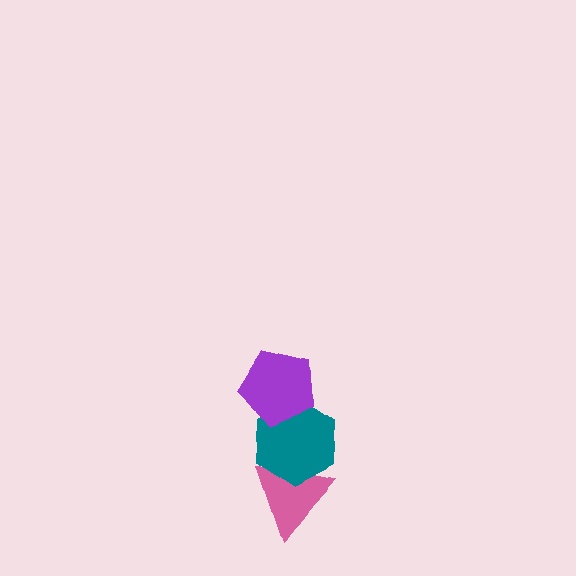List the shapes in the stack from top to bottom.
From top to bottom: the purple pentagon, the teal hexagon, the pink triangle.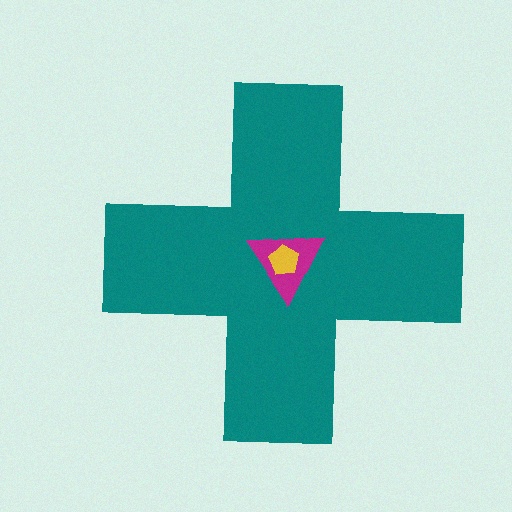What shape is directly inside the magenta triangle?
The yellow pentagon.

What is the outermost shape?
The teal cross.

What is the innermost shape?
The yellow pentagon.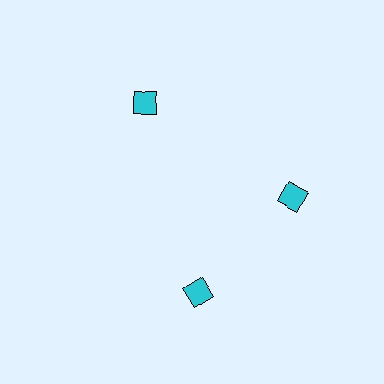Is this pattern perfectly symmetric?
No. The 3 cyan diamonds are arranged in a ring, but one element near the 7 o'clock position is rotated out of alignment along the ring, breaking the 3-fold rotational symmetry.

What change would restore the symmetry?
The symmetry would be restored by rotating it back into even spacing with its neighbors so that all 3 diamonds sit at equal angles and equal distance from the center.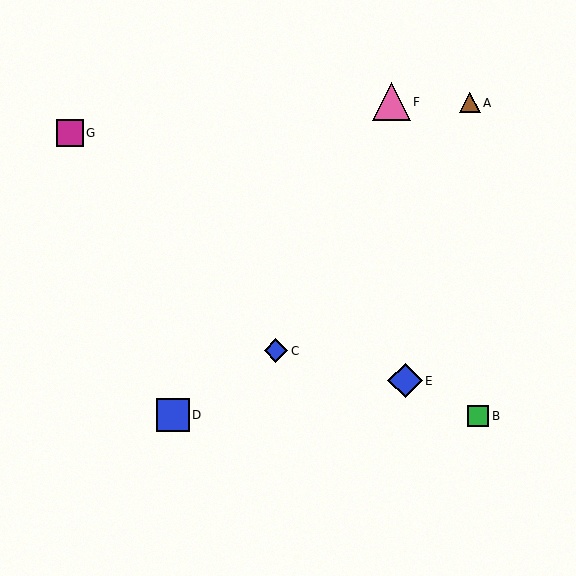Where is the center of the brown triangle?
The center of the brown triangle is at (470, 103).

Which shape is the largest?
The pink triangle (labeled F) is the largest.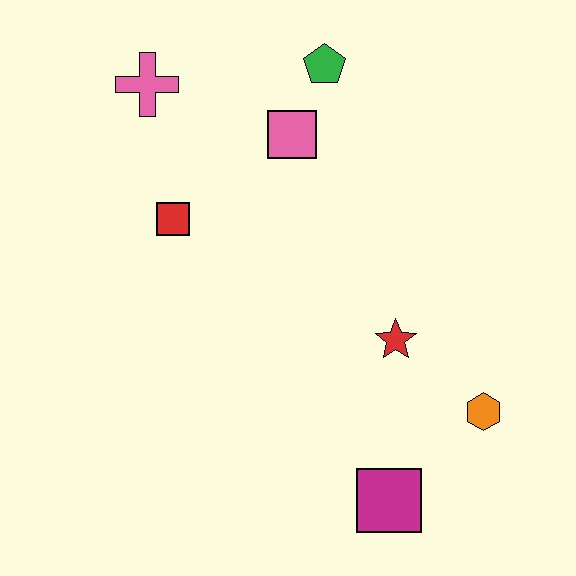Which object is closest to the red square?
The pink cross is closest to the red square.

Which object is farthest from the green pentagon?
The magenta square is farthest from the green pentagon.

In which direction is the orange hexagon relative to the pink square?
The orange hexagon is below the pink square.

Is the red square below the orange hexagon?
No